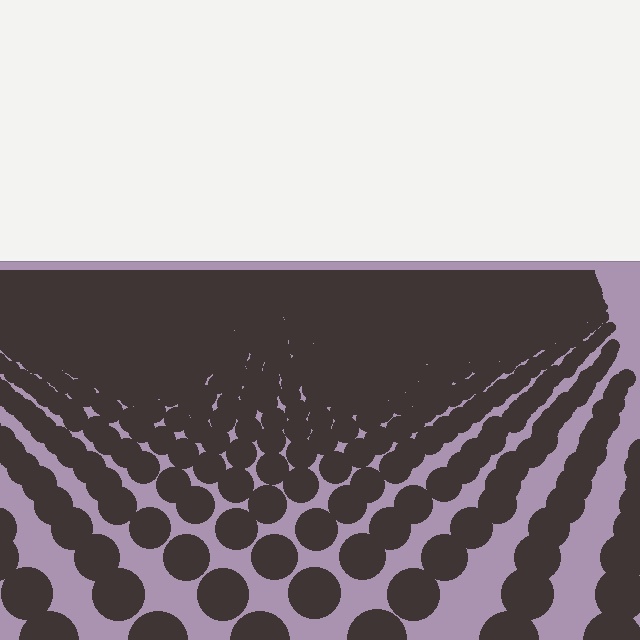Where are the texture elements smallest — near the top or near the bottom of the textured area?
Near the top.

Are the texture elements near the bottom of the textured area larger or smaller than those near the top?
Larger. Near the bottom, elements are closer to the viewer and appear at a bigger on-screen size.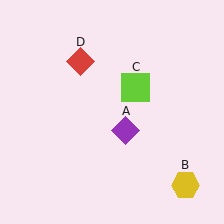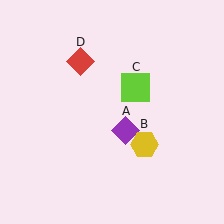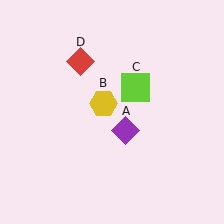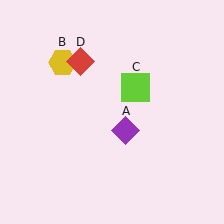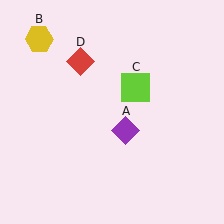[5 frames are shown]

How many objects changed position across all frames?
1 object changed position: yellow hexagon (object B).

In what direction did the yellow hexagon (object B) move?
The yellow hexagon (object B) moved up and to the left.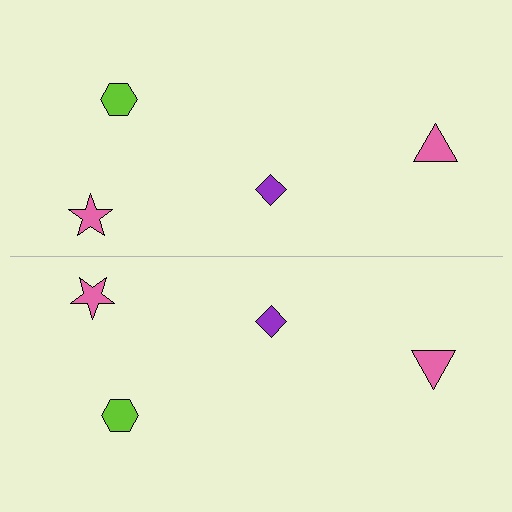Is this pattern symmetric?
Yes, this pattern has bilateral (reflection) symmetry.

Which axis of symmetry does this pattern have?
The pattern has a horizontal axis of symmetry running through the center of the image.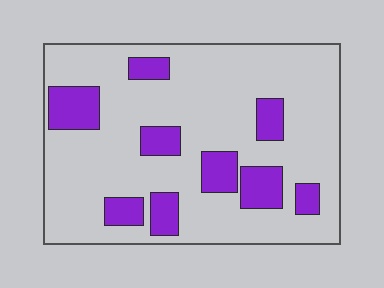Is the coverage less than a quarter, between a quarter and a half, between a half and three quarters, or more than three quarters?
Less than a quarter.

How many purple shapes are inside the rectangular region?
9.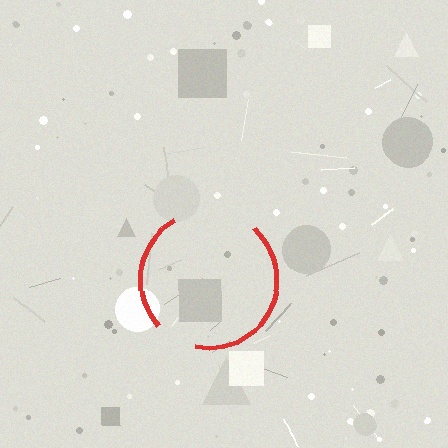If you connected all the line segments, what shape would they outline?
They would outline a circle.